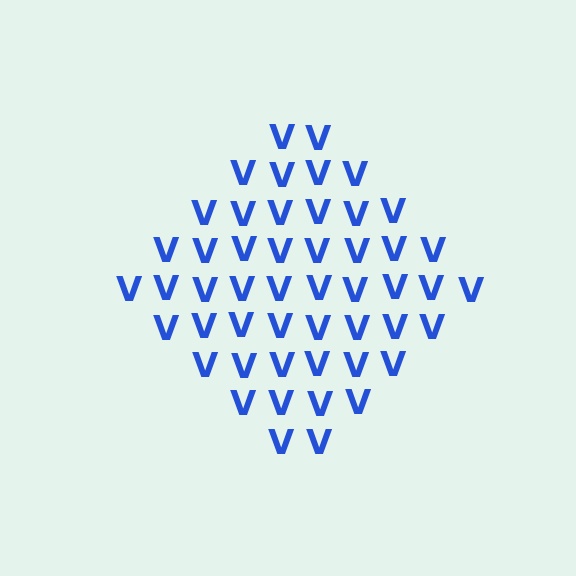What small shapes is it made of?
It is made of small letter V's.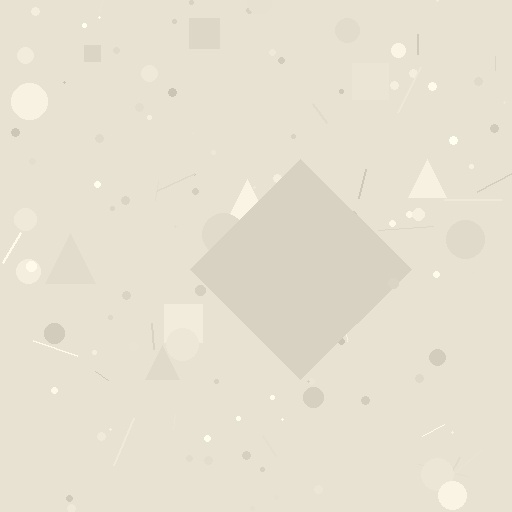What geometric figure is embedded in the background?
A diamond is embedded in the background.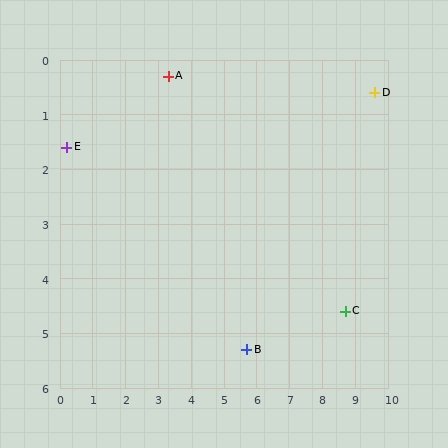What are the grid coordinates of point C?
Point C is at approximately (8.7, 4.6).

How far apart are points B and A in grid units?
Points B and A are about 5.5 grid units apart.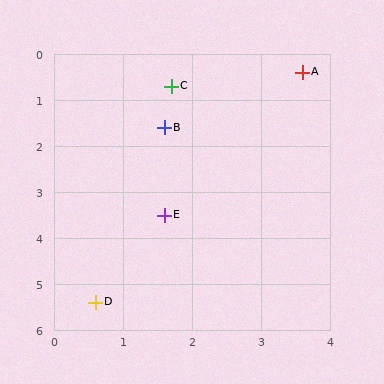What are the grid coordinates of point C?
Point C is at approximately (1.7, 0.7).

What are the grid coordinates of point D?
Point D is at approximately (0.6, 5.4).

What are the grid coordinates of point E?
Point E is at approximately (1.6, 3.5).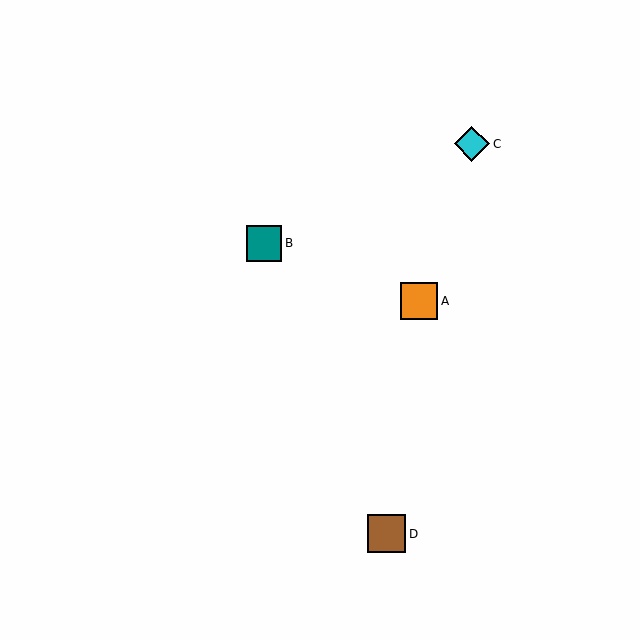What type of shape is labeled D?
Shape D is a brown square.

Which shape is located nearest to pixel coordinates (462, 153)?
The cyan diamond (labeled C) at (472, 144) is nearest to that location.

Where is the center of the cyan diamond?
The center of the cyan diamond is at (472, 144).